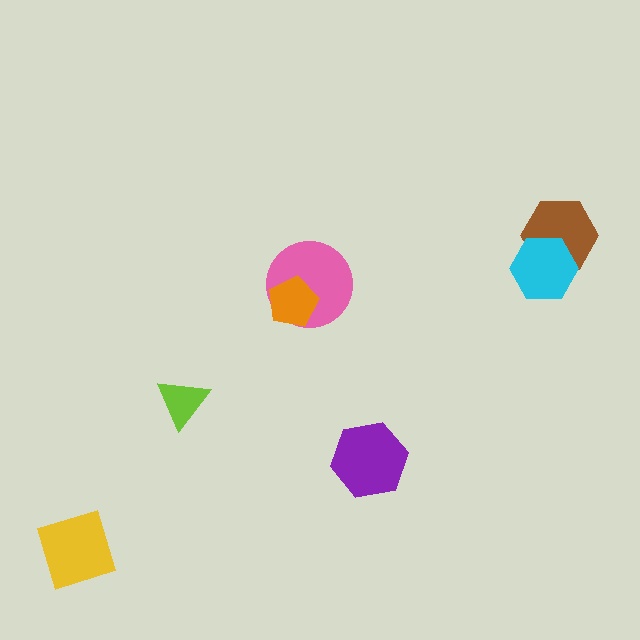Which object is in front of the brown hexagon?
The cyan hexagon is in front of the brown hexagon.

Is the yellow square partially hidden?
No, no other shape covers it.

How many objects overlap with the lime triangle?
0 objects overlap with the lime triangle.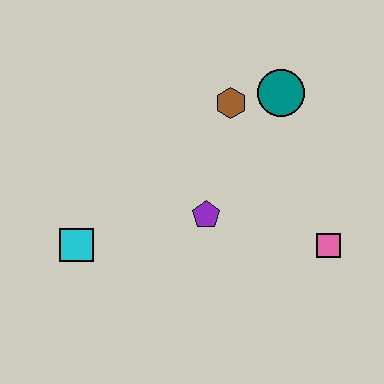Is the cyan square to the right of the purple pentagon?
No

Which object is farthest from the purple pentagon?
The teal circle is farthest from the purple pentagon.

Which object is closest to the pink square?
The purple pentagon is closest to the pink square.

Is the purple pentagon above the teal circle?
No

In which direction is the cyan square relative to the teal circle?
The cyan square is to the left of the teal circle.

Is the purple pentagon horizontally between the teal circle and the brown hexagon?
No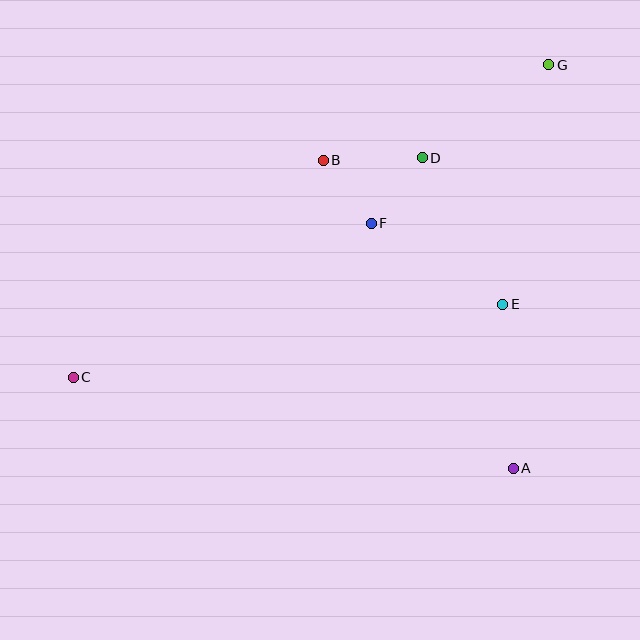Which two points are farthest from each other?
Points C and G are farthest from each other.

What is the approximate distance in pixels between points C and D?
The distance between C and D is approximately 412 pixels.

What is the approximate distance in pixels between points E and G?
The distance between E and G is approximately 244 pixels.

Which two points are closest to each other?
Points B and F are closest to each other.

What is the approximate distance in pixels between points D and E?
The distance between D and E is approximately 167 pixels.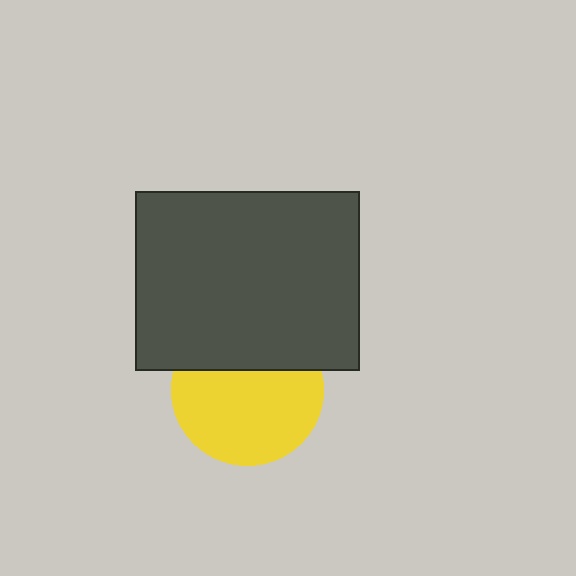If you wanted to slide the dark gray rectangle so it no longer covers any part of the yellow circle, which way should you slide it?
Slide it up — that is the most direct way to separate the two shapes.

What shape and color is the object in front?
The object in front is a dark gray rectangle.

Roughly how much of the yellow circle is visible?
Most of it is visible (roughly 65%).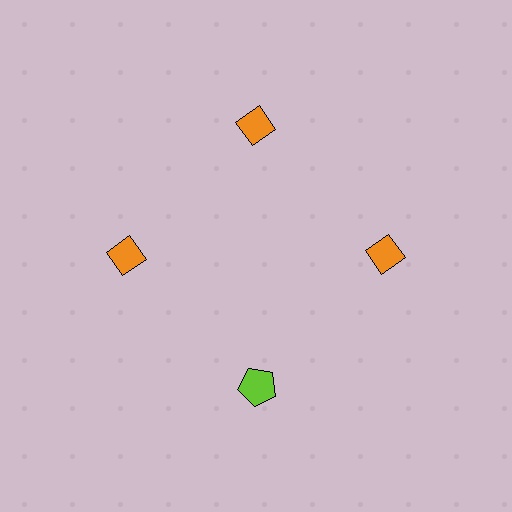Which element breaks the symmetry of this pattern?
The lime pentagon at roughly the 6 o'clock position breaks the symmetry. All other shapes are orange diamonds.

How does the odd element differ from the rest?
It differs in both color (lime instead of orange) and shape (pentagon instead of diamond).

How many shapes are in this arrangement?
There are 4 shapes arranged in a ring pattern.